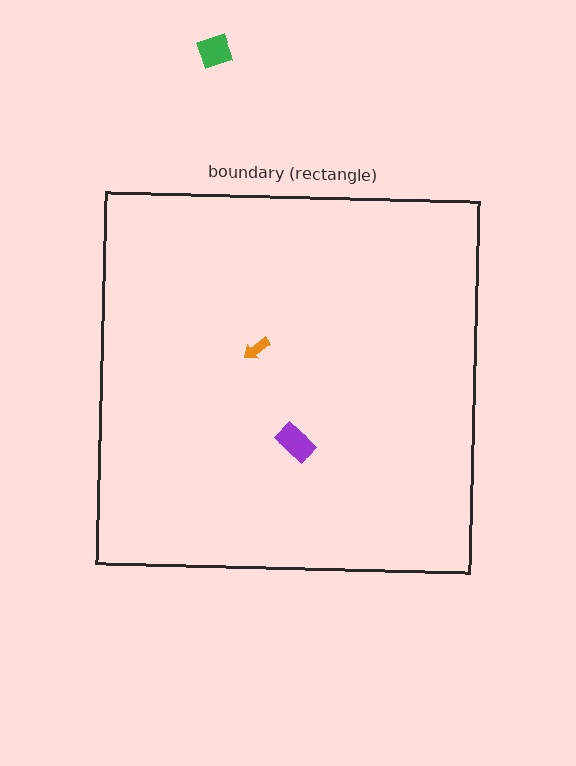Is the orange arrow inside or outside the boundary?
Inside.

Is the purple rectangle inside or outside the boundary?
Inside.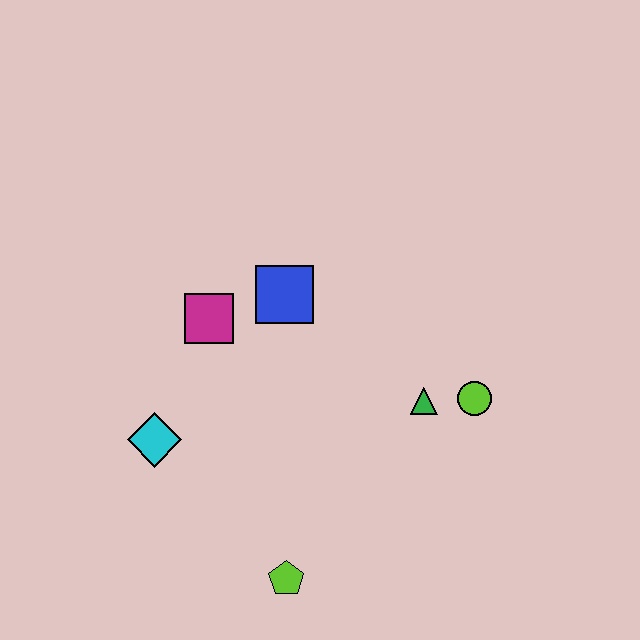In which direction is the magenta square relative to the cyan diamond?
The magenta square is above the cyan diamond.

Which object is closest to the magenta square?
The blue square is closest to the magenta square.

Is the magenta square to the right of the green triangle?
No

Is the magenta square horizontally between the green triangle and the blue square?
No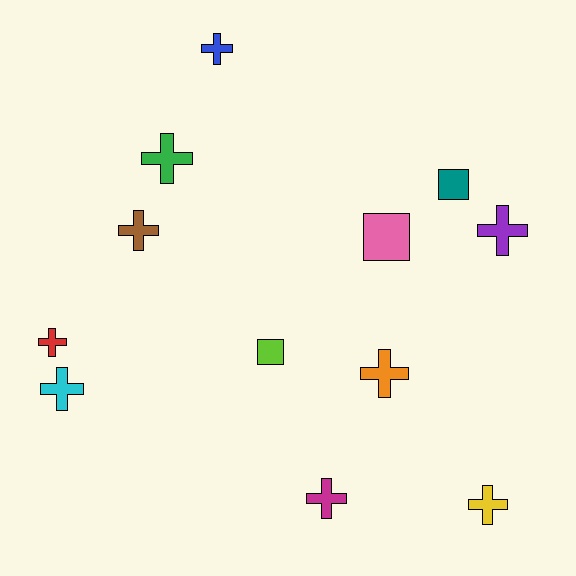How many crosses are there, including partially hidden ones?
There are 9 crosses.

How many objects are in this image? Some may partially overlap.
There are 12 objects.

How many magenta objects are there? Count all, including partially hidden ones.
There is 1 magenta object.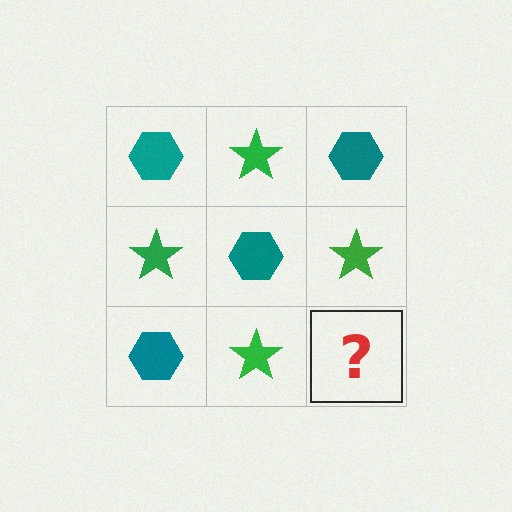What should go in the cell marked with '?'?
The missing cell should contain a teal hexagon.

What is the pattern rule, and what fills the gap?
The rule is that it alternates teal hexagon and green star in a checkerboard pattern. The gap should be filled with a teal hexagon.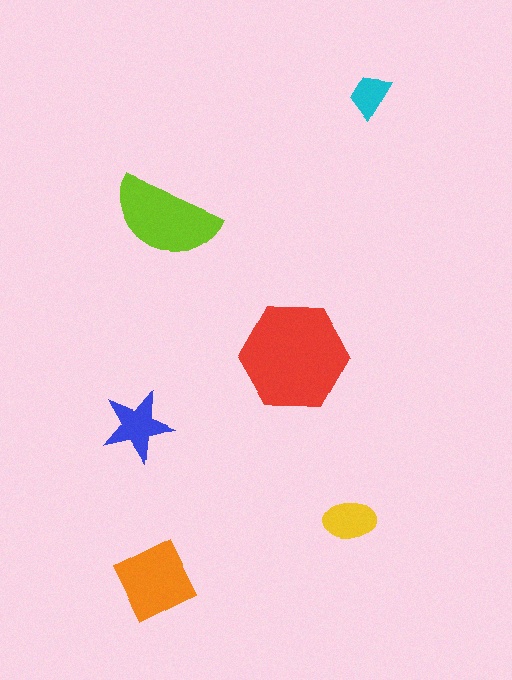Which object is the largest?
The red hexagon.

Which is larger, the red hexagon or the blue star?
The red hexagon.